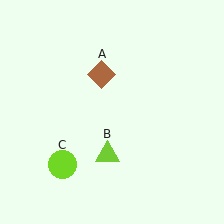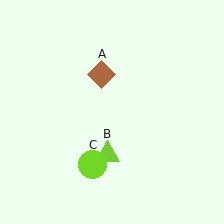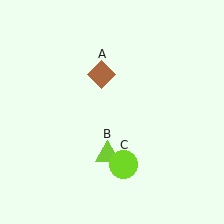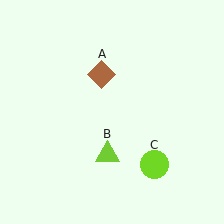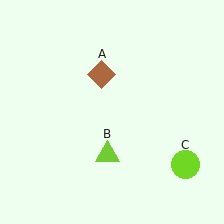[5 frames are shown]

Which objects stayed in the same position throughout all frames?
Brown diamond (object A) and lime triangle (object B) remained stationary.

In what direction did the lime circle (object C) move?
The lime circle (object C) moved right.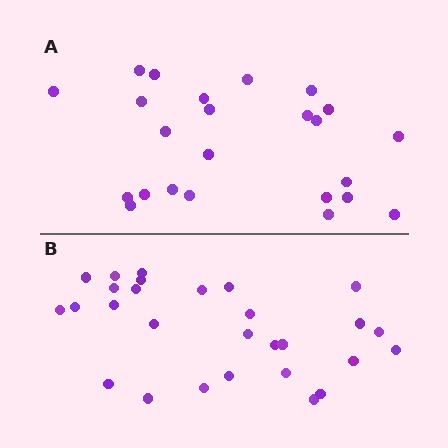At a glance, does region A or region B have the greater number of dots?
Region B (the bottom region) has more dots.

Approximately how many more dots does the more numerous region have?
Region B has about 4 more dots than region A.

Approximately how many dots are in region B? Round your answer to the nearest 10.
About 30 dots. (The exact count is 28, which rounds to 30.)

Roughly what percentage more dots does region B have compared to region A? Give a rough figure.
About 15% more.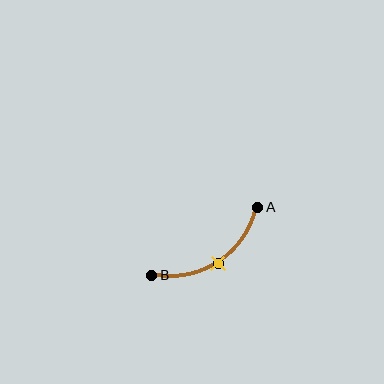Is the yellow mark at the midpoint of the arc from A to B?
Yes. The yellow mark lies on the arc at equal arc-length from both A and B — it is the arc midpoint.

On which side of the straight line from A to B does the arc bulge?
The arc bulges below the straight line connecting A and B.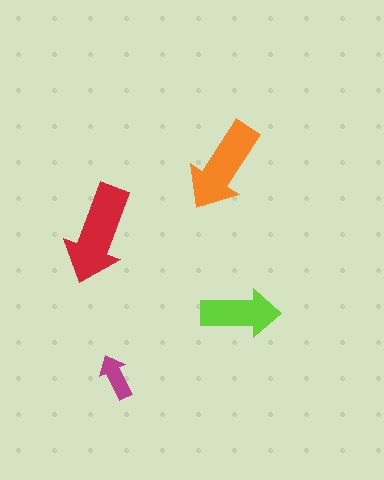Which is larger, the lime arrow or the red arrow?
The red one.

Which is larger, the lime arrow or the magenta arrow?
The lime one.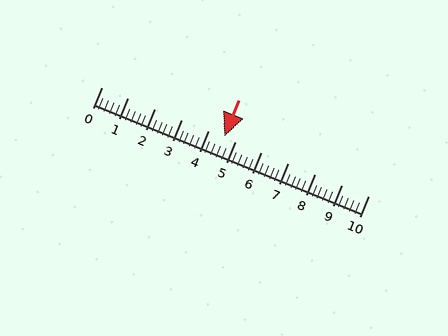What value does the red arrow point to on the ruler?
The red arrow points to approximately 4.6.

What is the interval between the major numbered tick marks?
The major tick marks are spaced 1 units apart.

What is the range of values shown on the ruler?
The ruler shows values from 0 to 10.